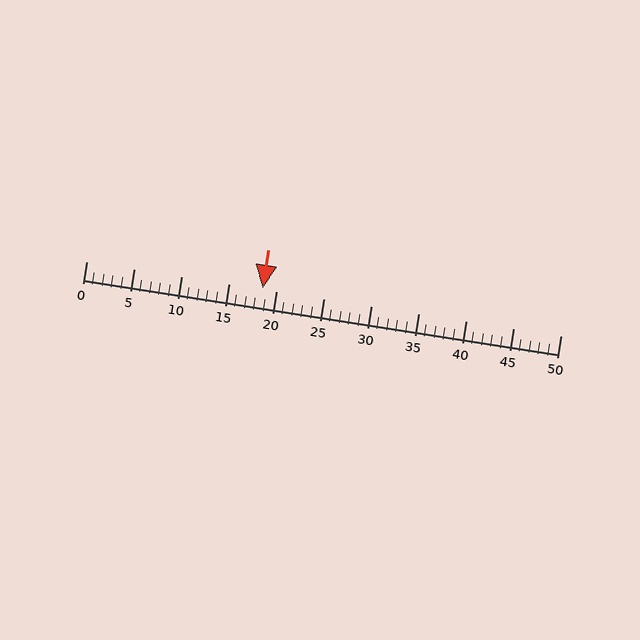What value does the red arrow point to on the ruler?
The red arrow points to approximately 19.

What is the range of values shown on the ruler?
The ruler shows values from 0 to 50.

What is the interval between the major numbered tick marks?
The major tick marks are spaced 5 units apart.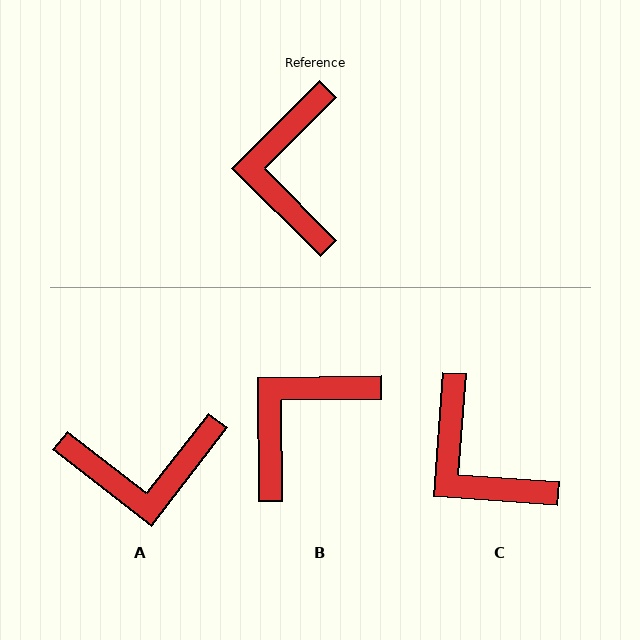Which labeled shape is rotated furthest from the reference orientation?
A, about 97 degrees away.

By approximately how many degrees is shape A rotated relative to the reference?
Approximately 97 degrees counter-clockwise.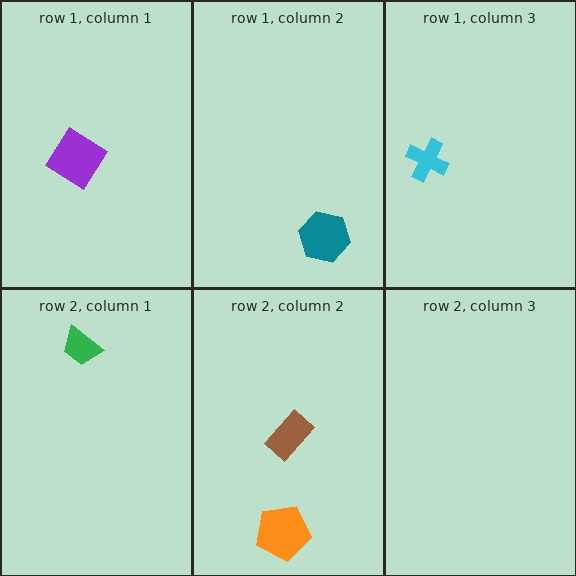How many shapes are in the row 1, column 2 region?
1.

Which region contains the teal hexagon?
The row 1, column 2 region.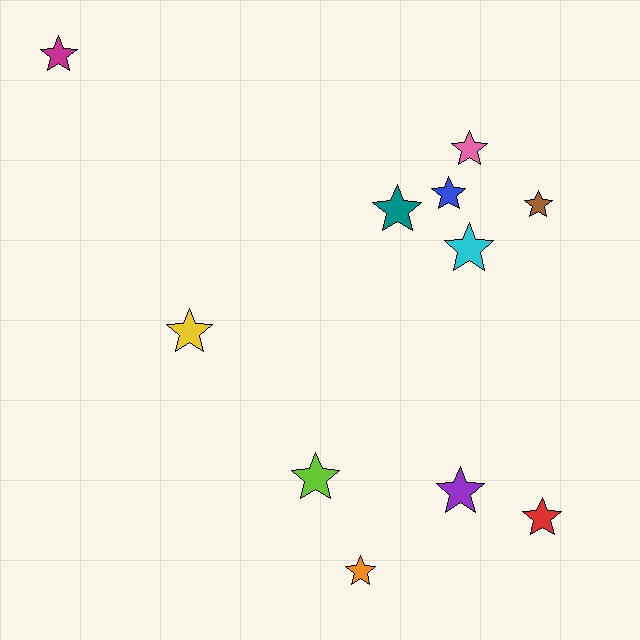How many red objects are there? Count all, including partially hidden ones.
There is 1 red object.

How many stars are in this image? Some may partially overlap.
There are 11 stars.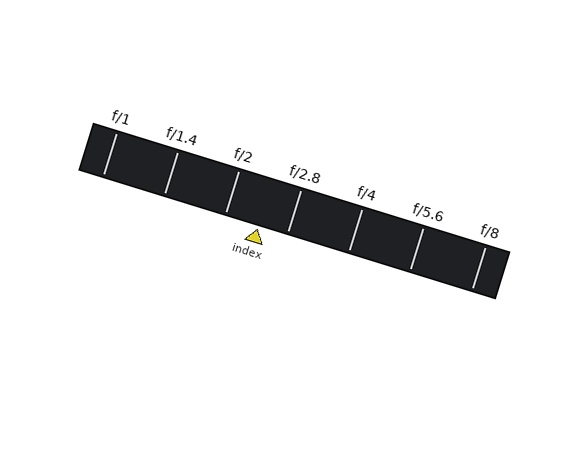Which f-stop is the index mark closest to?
The index mark is closest to f/2.8.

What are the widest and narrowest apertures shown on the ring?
The widest aperture shown is f/1 and the narrowest is f/8.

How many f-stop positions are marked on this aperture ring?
There are 7 f-stop positions marked.